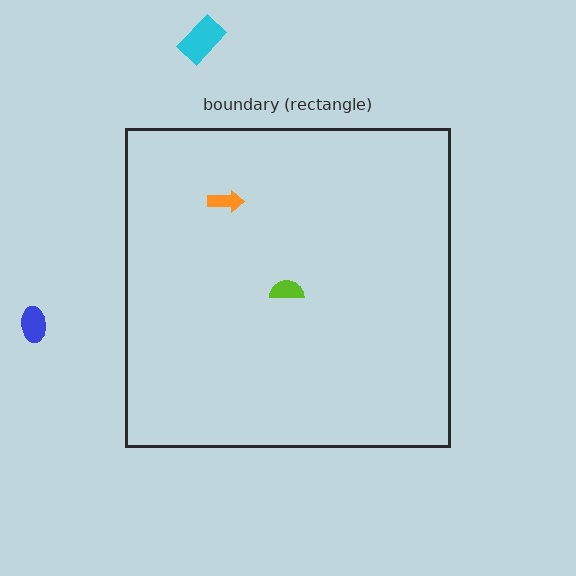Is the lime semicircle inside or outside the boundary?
Inside.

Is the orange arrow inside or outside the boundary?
Inside.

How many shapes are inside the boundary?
2 inside, 2 outside.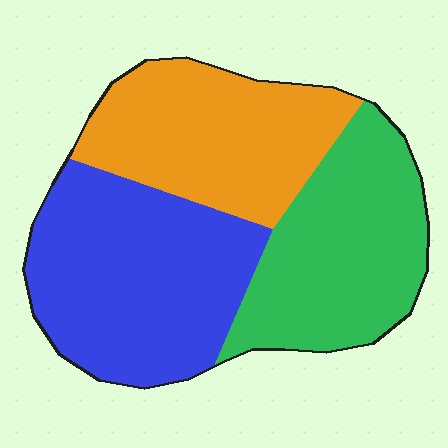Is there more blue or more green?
Blue.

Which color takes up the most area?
Blue, at roughly 40%.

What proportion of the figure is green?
Green takes up about one third (1/3) of the figure.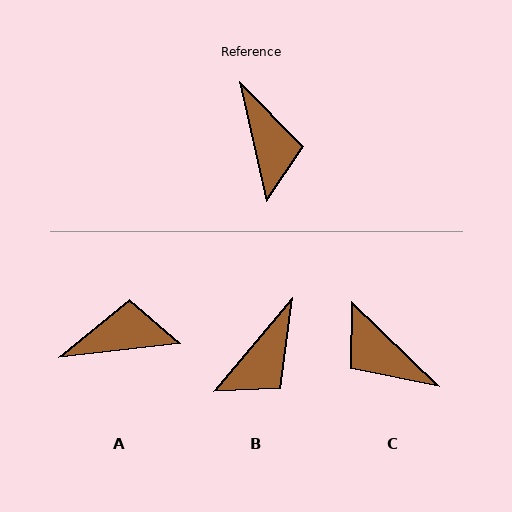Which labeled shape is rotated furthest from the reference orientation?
C, about 146 degrees away.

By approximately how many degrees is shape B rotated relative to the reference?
Approximately 52 degrees clockwise.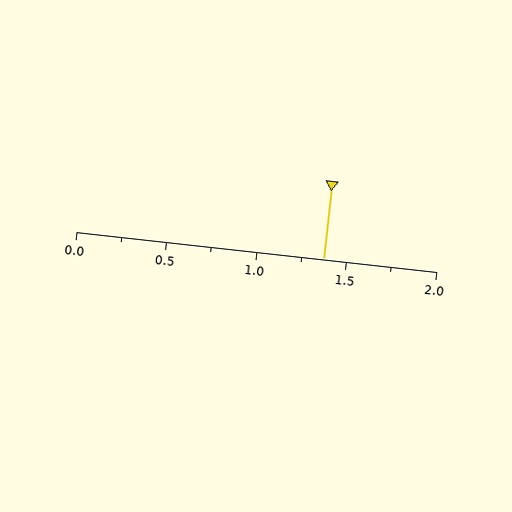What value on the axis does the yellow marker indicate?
The marker indicates approximately 1.38.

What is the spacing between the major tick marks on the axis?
The major ticks are spaced 0.5 apart.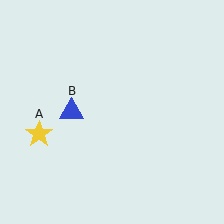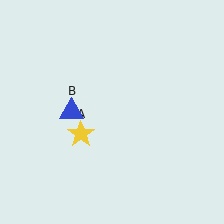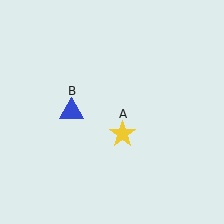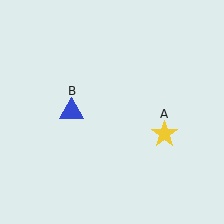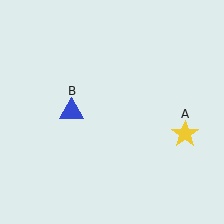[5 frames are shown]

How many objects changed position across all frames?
1 object changed position: yellow star (object A).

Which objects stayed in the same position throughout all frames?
Blue triangle (object B) remained stationary.